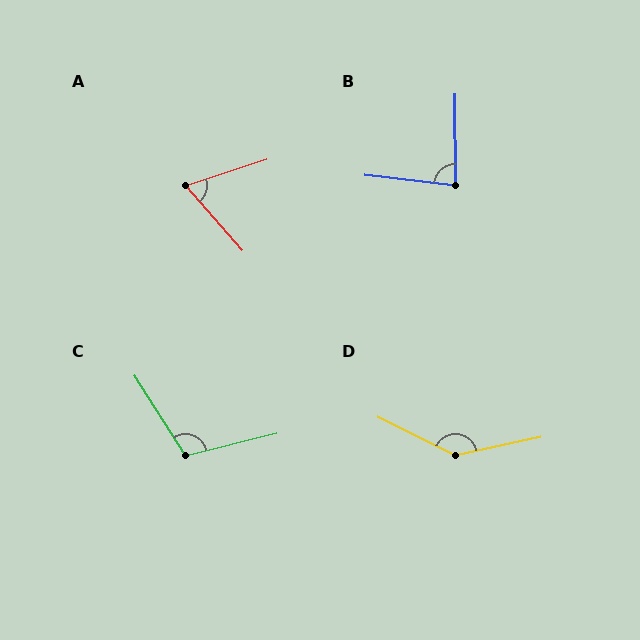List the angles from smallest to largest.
A (67°), B (83°), C (109°), D (141°).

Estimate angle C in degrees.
Approximately 109 degrees.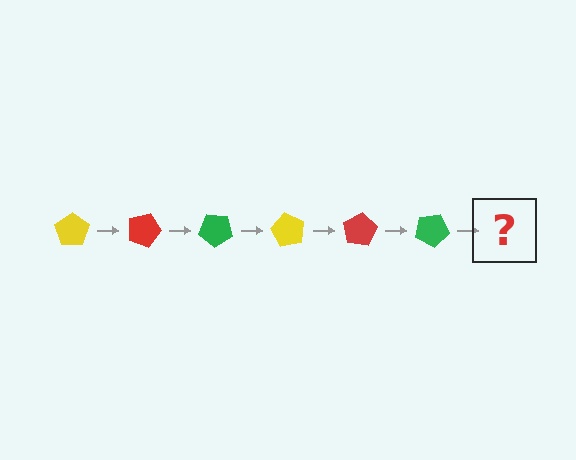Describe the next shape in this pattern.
It should be a yellow pentagon, rotated 120 degrees from the start.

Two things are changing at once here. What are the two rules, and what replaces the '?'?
The two rules are that it rotates 20 degrees each step and the color cycles through yellow, red, and green. The '?' should be a yellow pentagon, rotated 120 degrees from the start.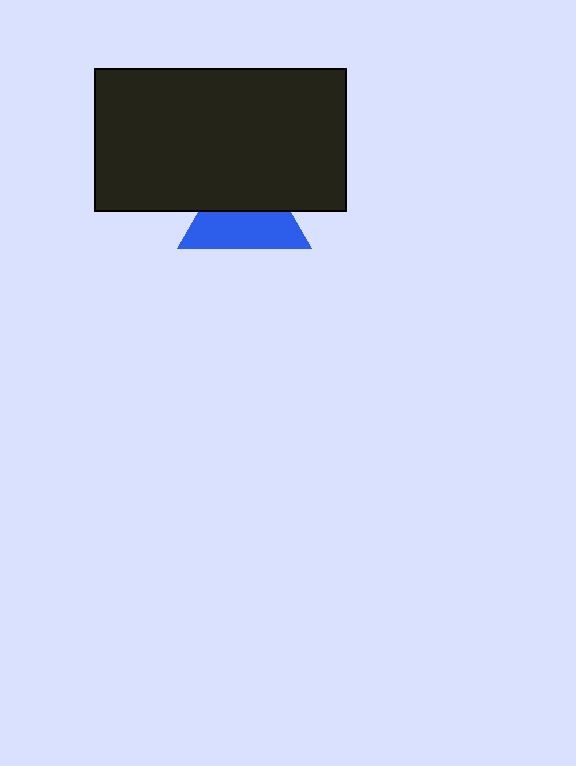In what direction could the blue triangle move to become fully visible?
The blue triangle could move down. That would shift it out from behind the black rectangle entirely.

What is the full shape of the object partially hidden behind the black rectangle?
The partially hidden object is a blue triangle.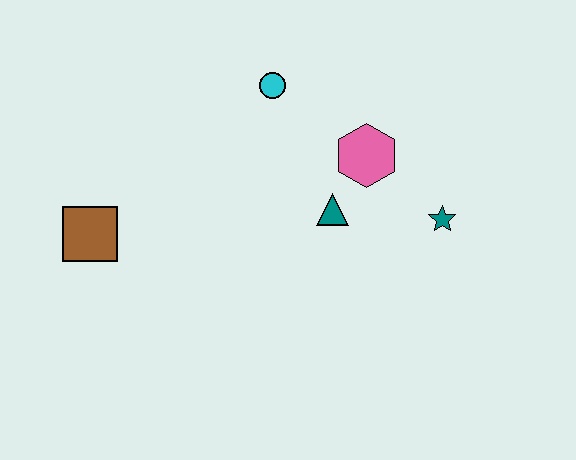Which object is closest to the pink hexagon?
The teal triangle is closest to the pink hexagon.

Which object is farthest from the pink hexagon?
The brown square is farthest from the pink hexagon.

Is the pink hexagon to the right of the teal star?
No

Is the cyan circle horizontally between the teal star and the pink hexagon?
No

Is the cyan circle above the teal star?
Yes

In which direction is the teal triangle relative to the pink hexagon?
The teal triangle is below the pink hexagon.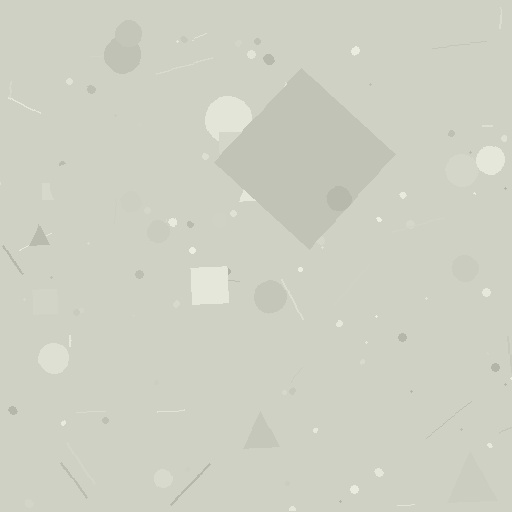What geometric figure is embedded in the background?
A diamond is embedded in the background.